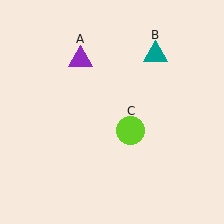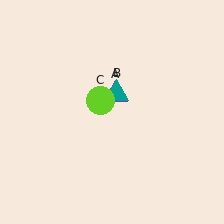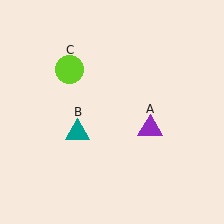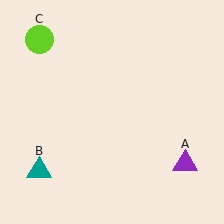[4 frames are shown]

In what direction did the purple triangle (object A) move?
The purple triangle (object A) moved down and to the right.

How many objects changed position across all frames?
3 objects changed position: purple triangle (object A), teal triangle (object B), lime circle (object C).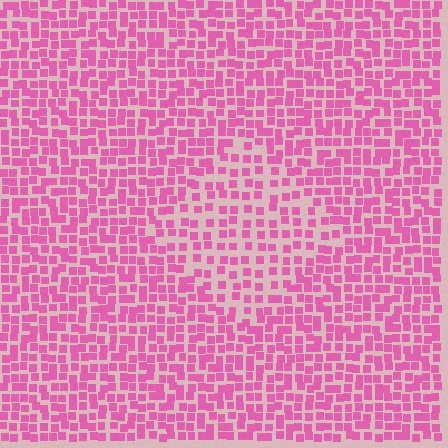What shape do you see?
I see a diamond.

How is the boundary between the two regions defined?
The boundary is defined by a change in element density (approximately 1.7x ratio). All elements are the same color, size, and shape.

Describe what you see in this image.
The image contains small pink elements arranged at two different densities. A diamond-shaped region is visible where the elements are less densely packed than the surrounding area.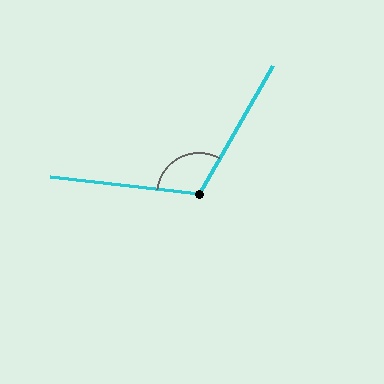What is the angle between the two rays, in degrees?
Approximately 113 degrees.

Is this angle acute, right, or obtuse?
It is obtuse.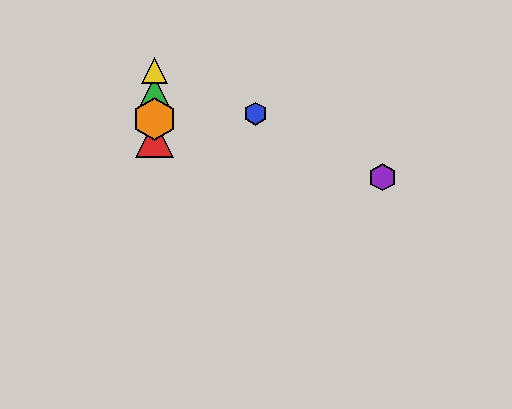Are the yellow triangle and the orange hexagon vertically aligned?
Yes, both are at x≈154.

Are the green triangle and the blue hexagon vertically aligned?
No, the green triangle is at x≈154 and the blue hexagon is at x≈255.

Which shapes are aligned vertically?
The red triangle, the green triangle, the yellow triangle, the orange hexagon are aligned vertically.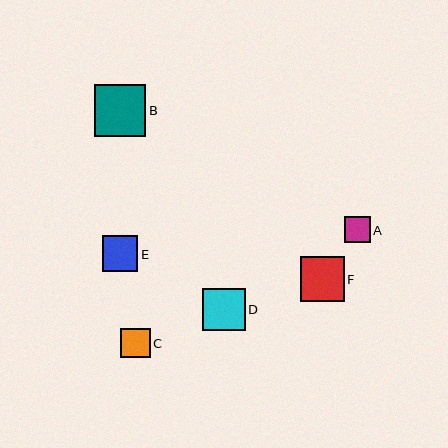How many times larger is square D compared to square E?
Square D is approximately 1.2 times the size of square E.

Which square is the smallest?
Square A is the smallest with a size of approximately 26 pixels.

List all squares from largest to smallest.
From largest to smallest: B, F, D, E, C, A.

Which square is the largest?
Square B is the largest with a size of approximately 52 pixels.